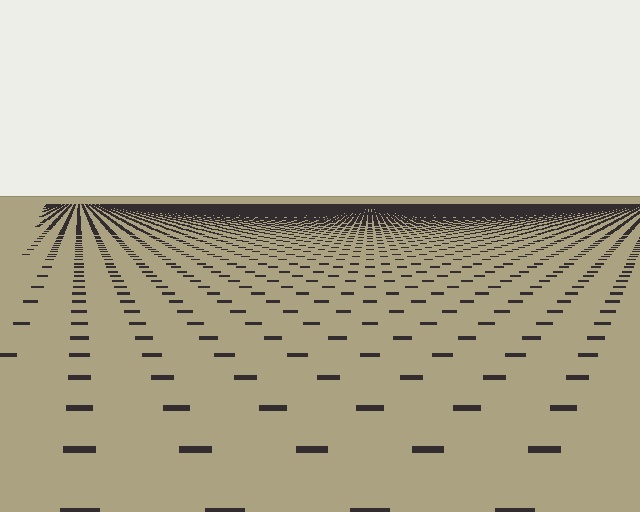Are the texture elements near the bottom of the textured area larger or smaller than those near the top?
Larger. Near the bottom, elements are closer to the viewer and appear at a bigger on-screen size.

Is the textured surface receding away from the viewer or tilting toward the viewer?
The surface is receding away from the viewer. Texture elements get smaller and denser toward the top.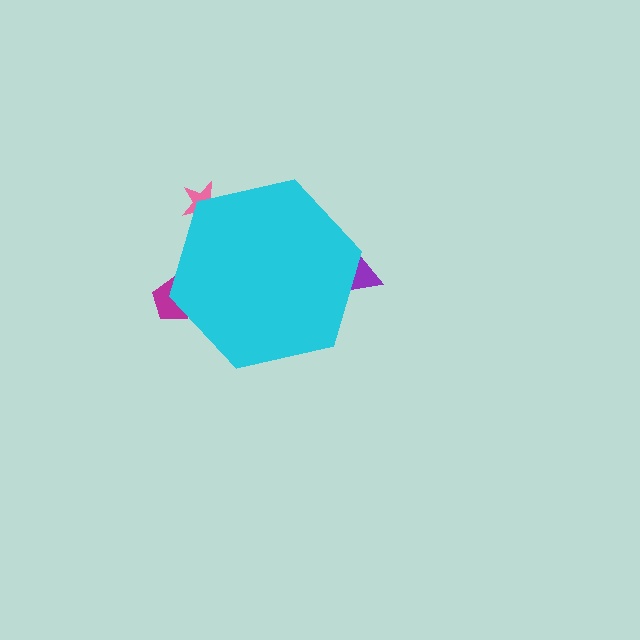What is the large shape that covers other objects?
A cyan hexagon.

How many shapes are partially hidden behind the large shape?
3 shapes are partially hidden.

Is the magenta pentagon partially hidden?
Yes, the magenta pentagon is partially hidden behind the cyan hexagon.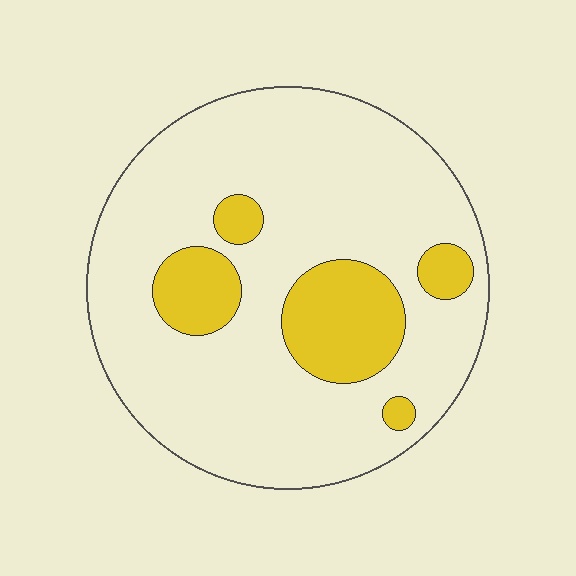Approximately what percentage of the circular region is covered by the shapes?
Approximately 20%.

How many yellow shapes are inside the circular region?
5.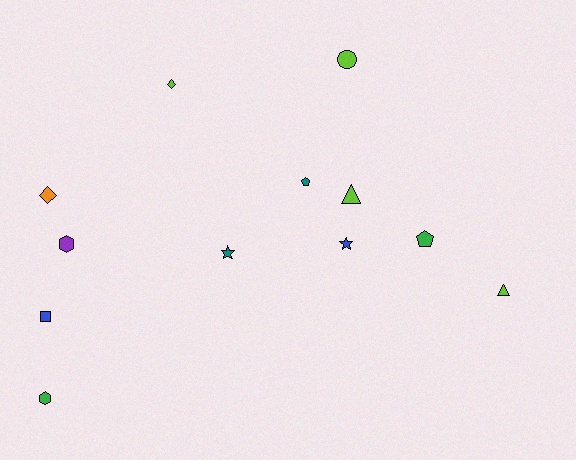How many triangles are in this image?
There are 2 triangles.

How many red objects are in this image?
There are no red objects.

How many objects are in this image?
There are 12 objects.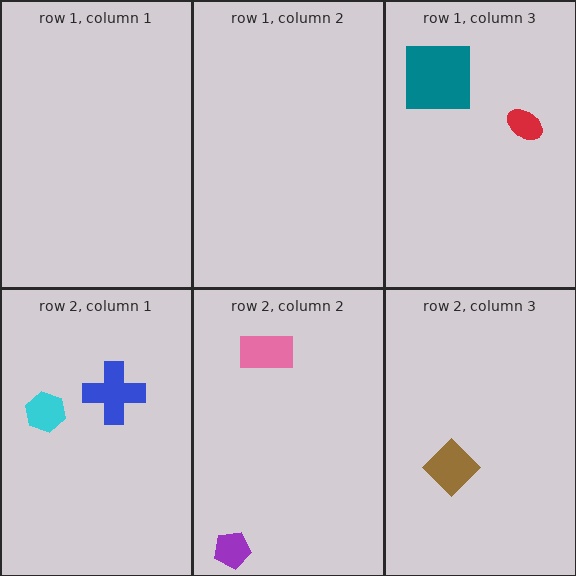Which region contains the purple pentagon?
The row 2, column 2 region.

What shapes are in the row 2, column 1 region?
The cyan hexagon, the blue cross.